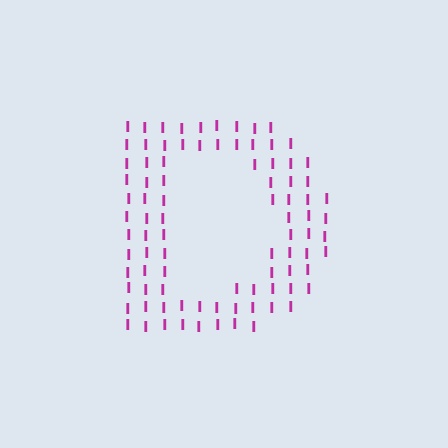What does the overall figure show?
The overall figure shows the letter D.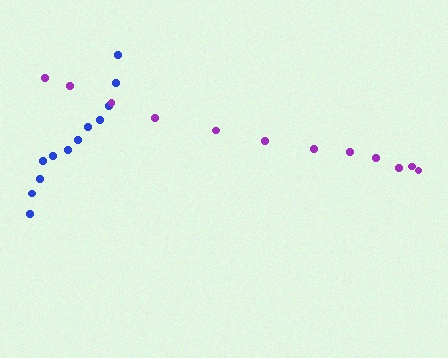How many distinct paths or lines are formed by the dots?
There are 2 distinct paths.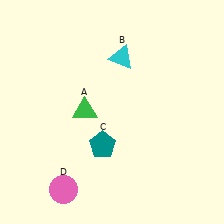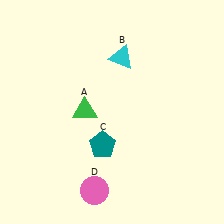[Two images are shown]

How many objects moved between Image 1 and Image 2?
1 object moved between the two images.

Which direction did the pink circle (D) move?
The pink circle (D) moved right.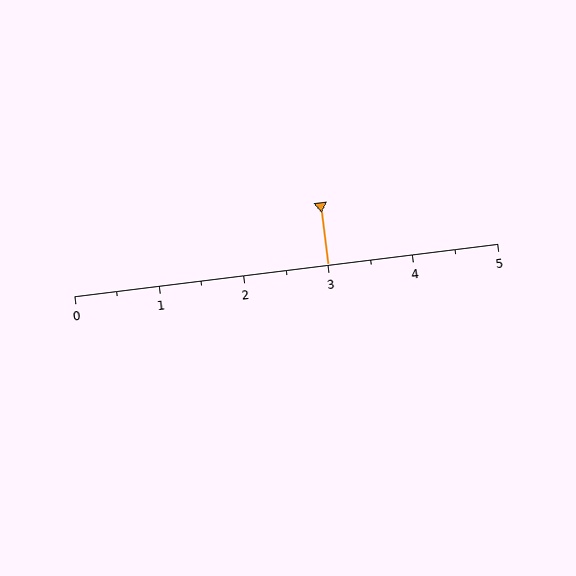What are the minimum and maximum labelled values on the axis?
The axis runs from 0 to 5.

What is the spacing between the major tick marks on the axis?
The major ticks are spaced 1 apart.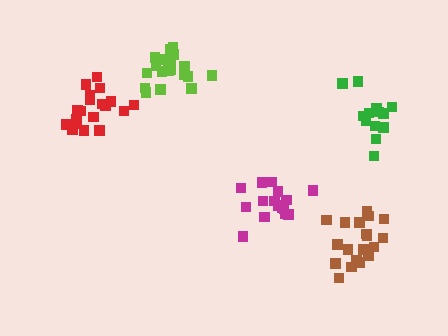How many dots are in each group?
Group 1: 16 dots, Group 2: 19 dots, Group 3: 19 dots, Group 4: 13 dots, Group 5: 19 dots (86 total).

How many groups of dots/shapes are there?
There are 5 groups.